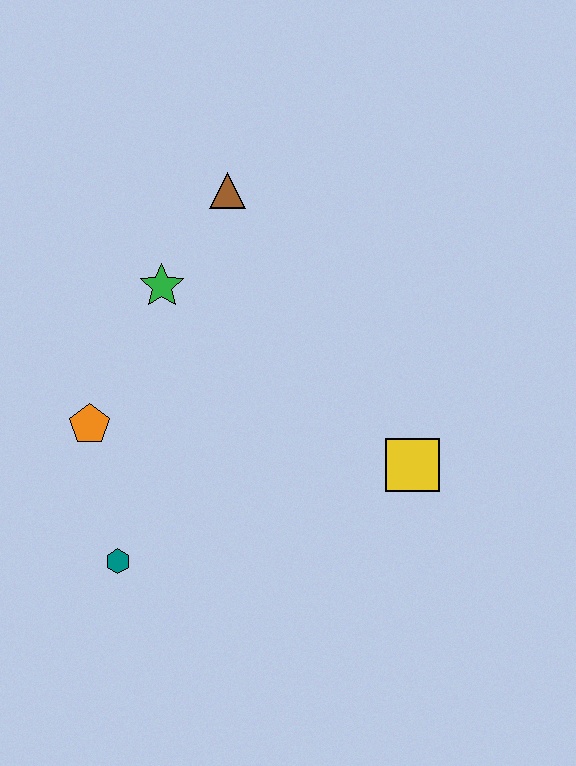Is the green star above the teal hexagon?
Yes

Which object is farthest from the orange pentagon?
The yellow square is farthest from the orange pentagon.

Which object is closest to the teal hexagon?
The orange pentagon is closest to the teal hexagon.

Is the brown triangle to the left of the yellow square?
Yes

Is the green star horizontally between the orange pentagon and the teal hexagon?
No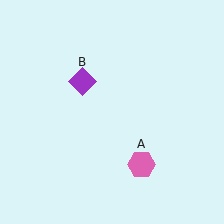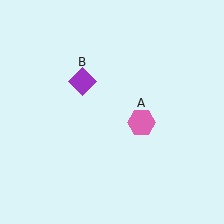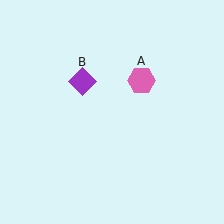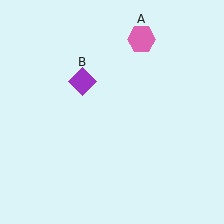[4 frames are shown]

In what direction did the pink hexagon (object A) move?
The pink hexagon (object A) moved up.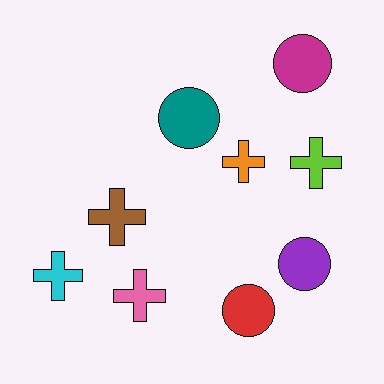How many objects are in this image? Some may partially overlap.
There are 9 objects.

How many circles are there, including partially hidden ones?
There are 4 circles.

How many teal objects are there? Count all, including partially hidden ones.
There is 1 teal object.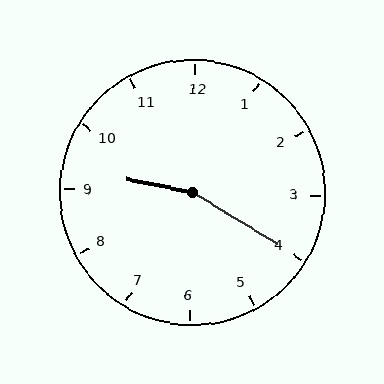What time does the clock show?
9:20.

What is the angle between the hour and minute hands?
Approximately 160 degrees.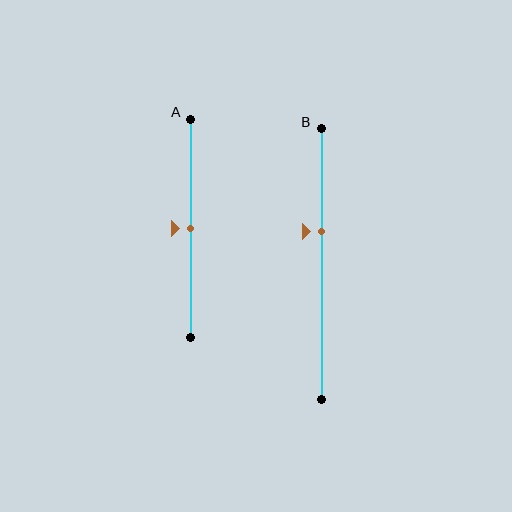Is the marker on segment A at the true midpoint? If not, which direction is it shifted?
Yes, the marker on segment A is at the true midpoint.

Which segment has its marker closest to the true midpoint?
Segment A has its marker closest to the true midpoint.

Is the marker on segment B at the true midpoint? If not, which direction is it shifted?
No, the marker on segment B is shifted upward by about 12% of the segment length.